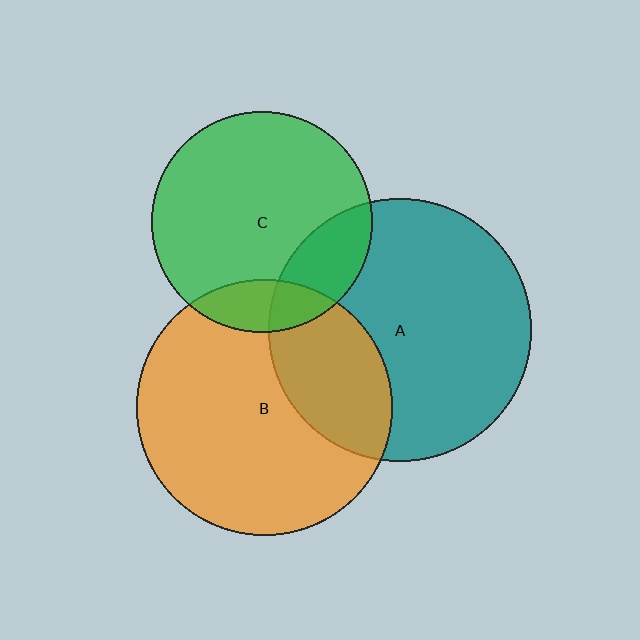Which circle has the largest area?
Circle A (teal).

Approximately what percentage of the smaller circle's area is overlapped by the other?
Approximately 20%.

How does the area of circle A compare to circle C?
Approximately 1.4 times.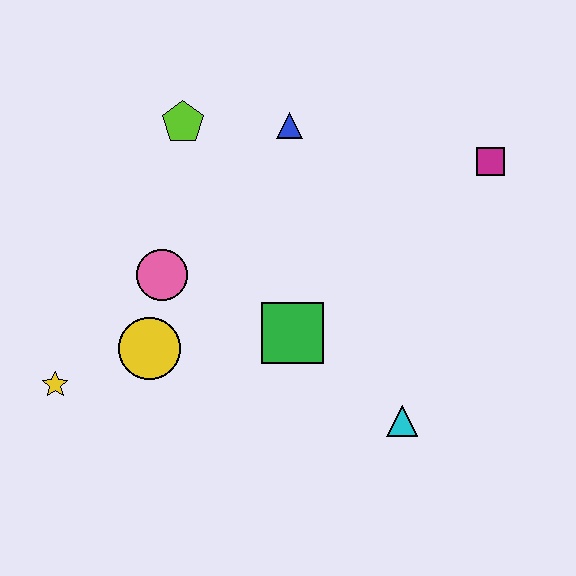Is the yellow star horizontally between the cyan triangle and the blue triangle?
No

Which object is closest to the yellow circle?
The pink circle is closest to the yellow circle.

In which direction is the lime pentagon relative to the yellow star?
The lime pentagon is above the yellow star.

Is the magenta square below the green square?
No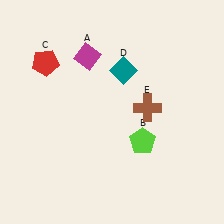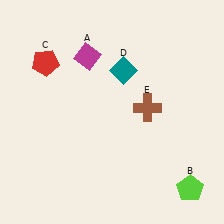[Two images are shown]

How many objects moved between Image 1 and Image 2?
1 object moved between the two images.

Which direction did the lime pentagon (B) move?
The lime pentagon (B) moved right.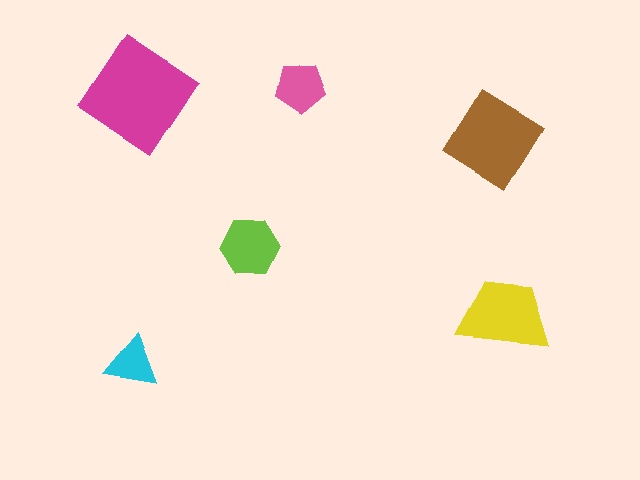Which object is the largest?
The magenta diamond.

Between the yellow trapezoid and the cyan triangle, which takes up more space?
The yellow trapezoid.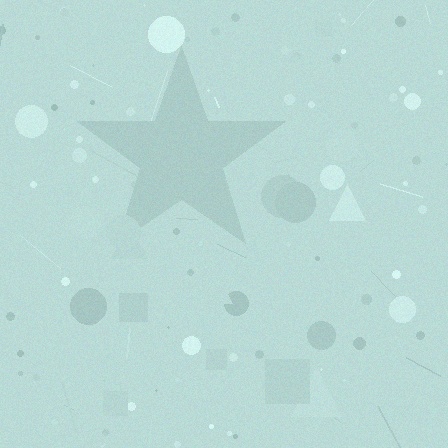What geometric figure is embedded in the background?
A star is embedded in the background.